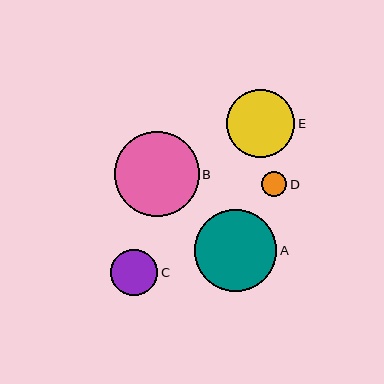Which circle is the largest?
Circle B is the largest with a size of approximately 85 pixels.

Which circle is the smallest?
Circle D is the smallest with a size of approximately 26 pixels.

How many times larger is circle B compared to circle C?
Circle B is approximately 1.8 times the size of circle C.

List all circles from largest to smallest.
From largest to smallest: B, A, E, C, D.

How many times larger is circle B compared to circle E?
Circle B is approximately 1.2 times the size of circle E.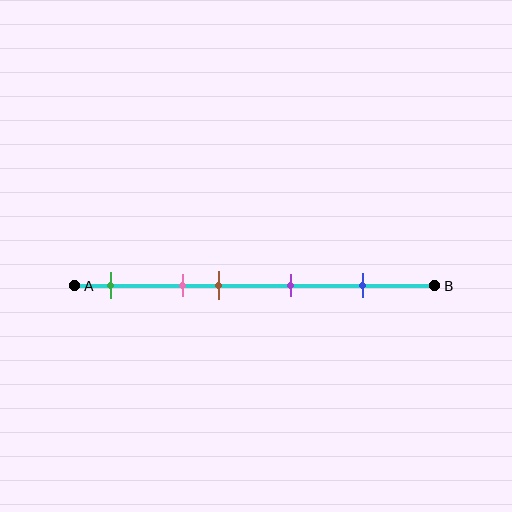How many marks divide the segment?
There are 5 marks dividing the segment.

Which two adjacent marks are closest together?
The pink and brown marks are the closest adjacent pair.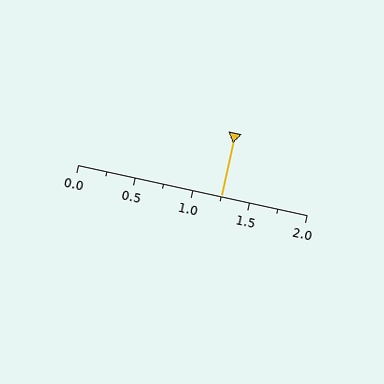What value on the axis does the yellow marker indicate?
The marker indicates approximately 1.25.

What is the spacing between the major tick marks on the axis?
The major ticks are spaced 0.5 apart.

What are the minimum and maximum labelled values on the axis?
The axis runs from 0.0 to 2.0.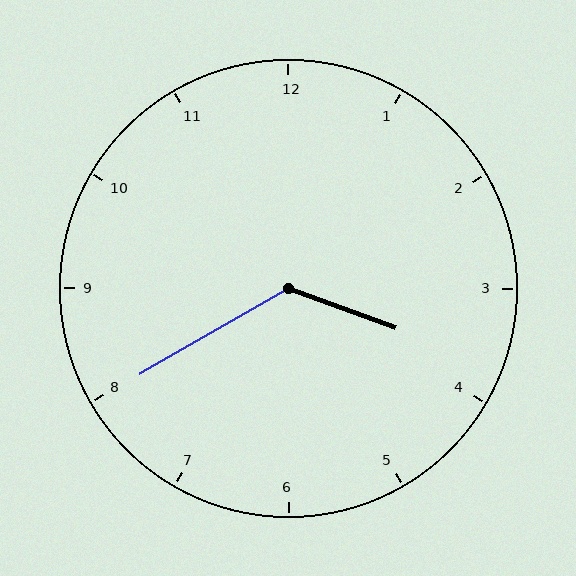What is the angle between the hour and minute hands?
Approximately 130 degrees.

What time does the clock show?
3:40.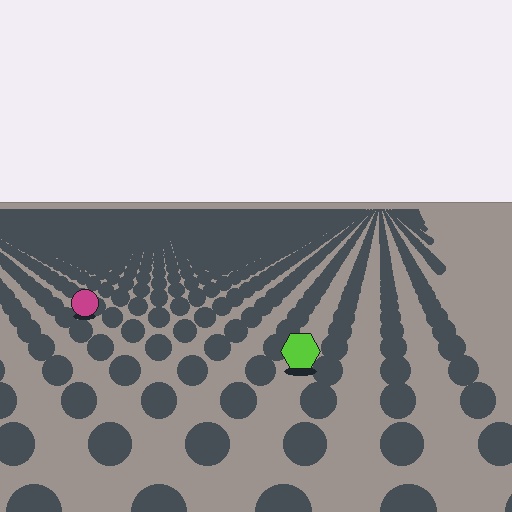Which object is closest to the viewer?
The lime hexagon is closest. The texture marks near it are larger and more spread out.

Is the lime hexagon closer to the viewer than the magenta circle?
Yes. The lime hexagon is closer — you can tell from the texture gradient: the ground texture is coarser near it.